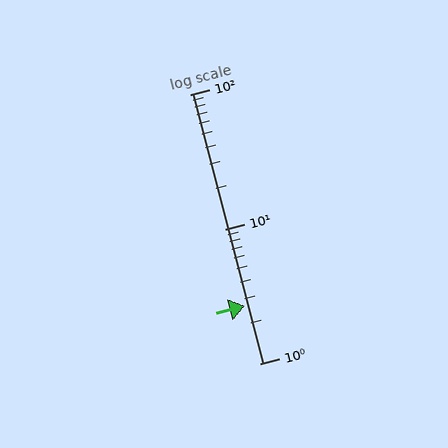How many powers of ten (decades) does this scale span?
The scale spans 2 decades, from 1 to 100.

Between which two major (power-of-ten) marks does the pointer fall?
The pointer is between 1 and 10.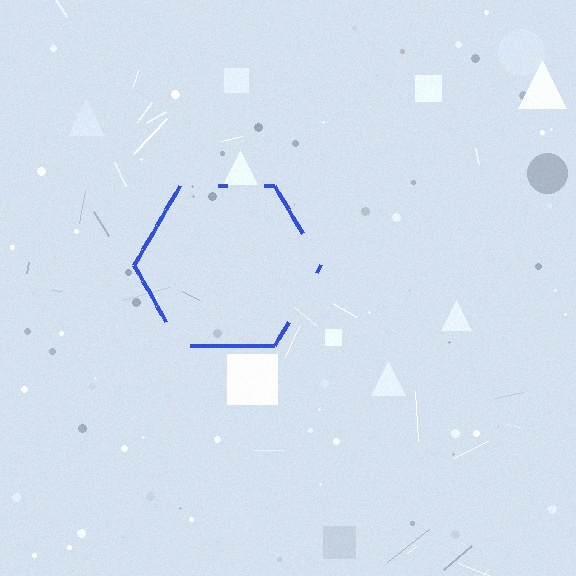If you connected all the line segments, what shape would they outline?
They would outline a hexagon.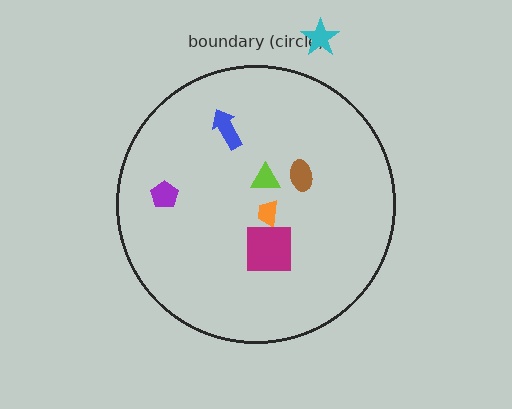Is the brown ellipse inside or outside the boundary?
Inside.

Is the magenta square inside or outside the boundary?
Inside.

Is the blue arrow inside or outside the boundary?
Inside.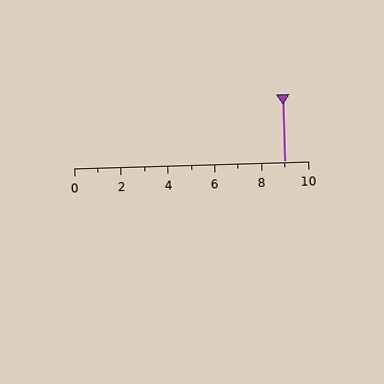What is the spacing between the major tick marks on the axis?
The major ticks are spaced 2 apart.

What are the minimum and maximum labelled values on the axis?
The axis runs from 0 to 10.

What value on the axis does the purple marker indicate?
The marker indicates approximately 9.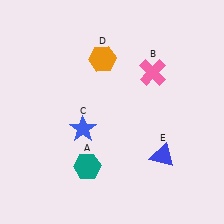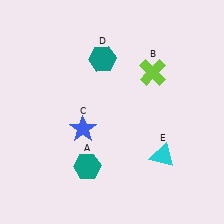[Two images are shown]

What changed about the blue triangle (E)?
In Image 1, E is blue. In Image 2, it changed to cyan.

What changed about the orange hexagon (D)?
In Image 1, D is orange. In Image 2, it changed to teal.